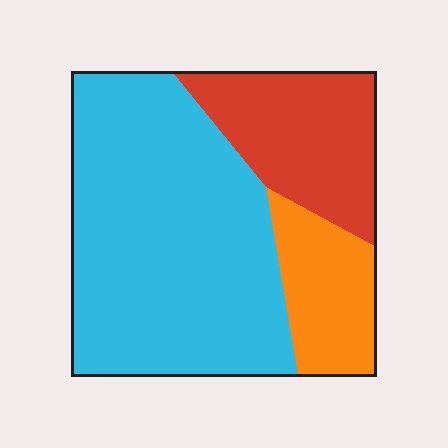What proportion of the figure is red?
Red covers about 25% of the figure.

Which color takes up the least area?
Orange, at roughly 15%.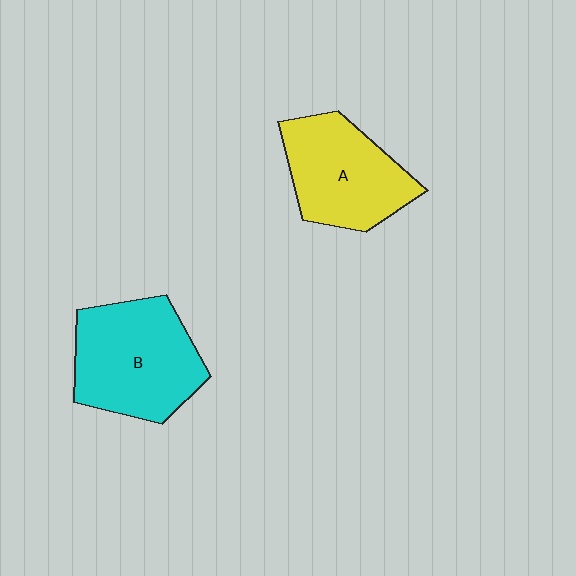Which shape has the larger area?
Shape B (cyan).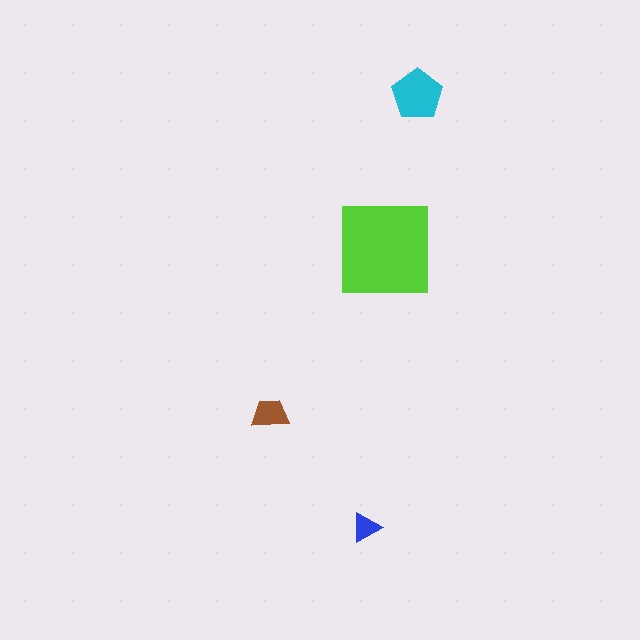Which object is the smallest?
The blue triangle.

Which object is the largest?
The lime square.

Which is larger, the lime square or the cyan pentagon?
The lime square.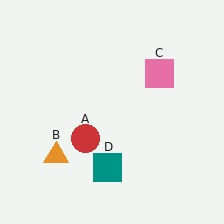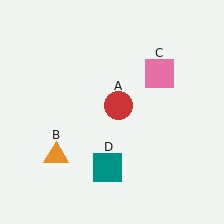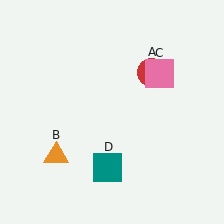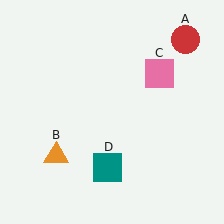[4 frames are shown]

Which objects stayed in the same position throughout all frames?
Orange triangle (object B) and pink square (object C) and teal square (object D) remained stationary.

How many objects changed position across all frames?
1 object changed position: red circle (object A).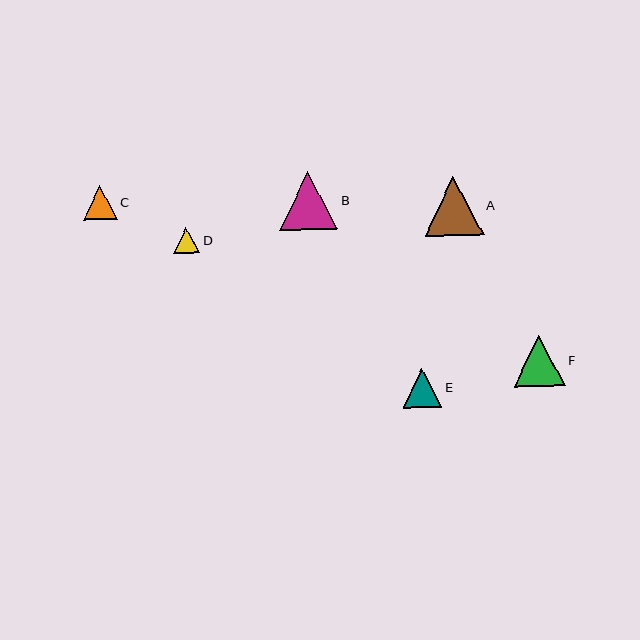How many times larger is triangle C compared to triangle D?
Triangle C is approximately 1.3 times the size of triangle D.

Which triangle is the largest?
Triangle A is the largest with a size of approximately 59 pixels.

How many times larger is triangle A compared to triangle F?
Triangle A is approximately 1.2 times the size of triangle F.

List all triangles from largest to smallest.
From largest to smallest: A, B, F, E, C, D.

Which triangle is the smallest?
Triangle D is the smallest with a size of approximately 26 pixels.